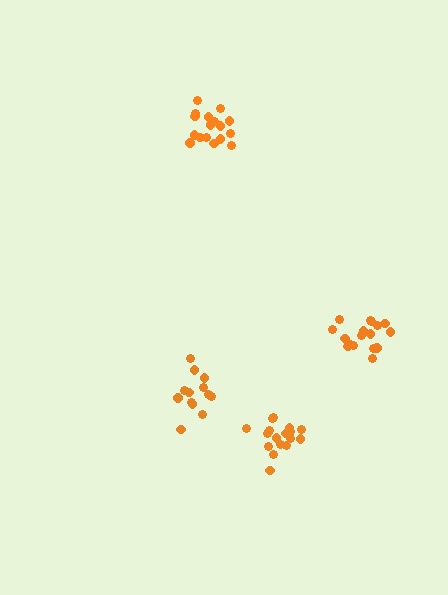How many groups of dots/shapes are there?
There are 4 groups.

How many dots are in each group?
Group 1: 17 dots, Group 2: 17 dots, Group 3: 17 dots, Group 4: 13 dots (64 total).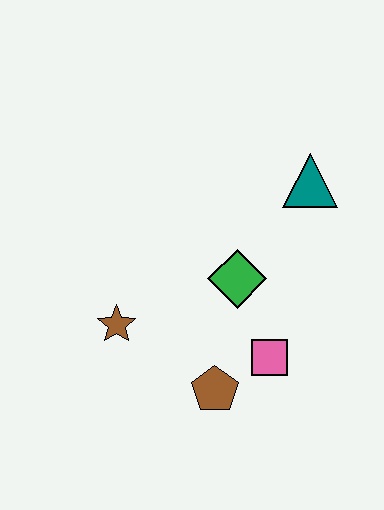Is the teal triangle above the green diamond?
Yes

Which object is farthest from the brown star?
The teal triangle is farthest from the brown star.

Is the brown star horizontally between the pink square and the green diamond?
No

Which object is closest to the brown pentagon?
The pink square is closest to the brown pentagon.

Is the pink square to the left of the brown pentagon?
No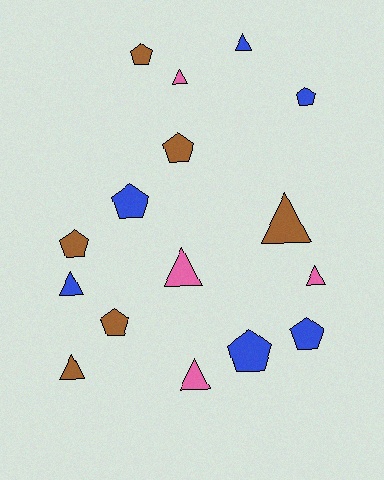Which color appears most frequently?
Brown, with 6 objects.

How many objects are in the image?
There are 16 objects.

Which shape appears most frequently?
Triangle, with 8 objects.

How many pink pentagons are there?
There are no pink pentagons.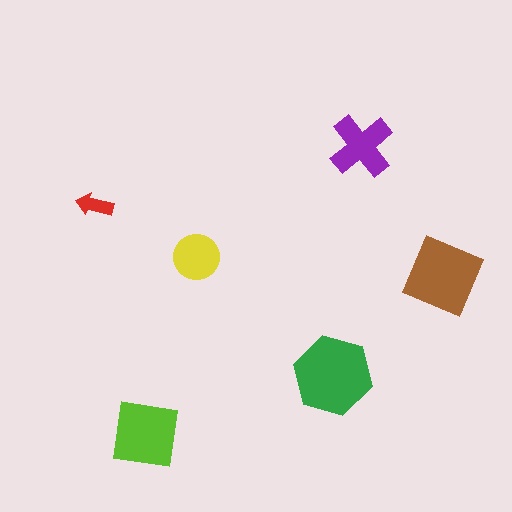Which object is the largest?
The green hexagon.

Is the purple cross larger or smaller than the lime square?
Smaller.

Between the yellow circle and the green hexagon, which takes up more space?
The green hexagon.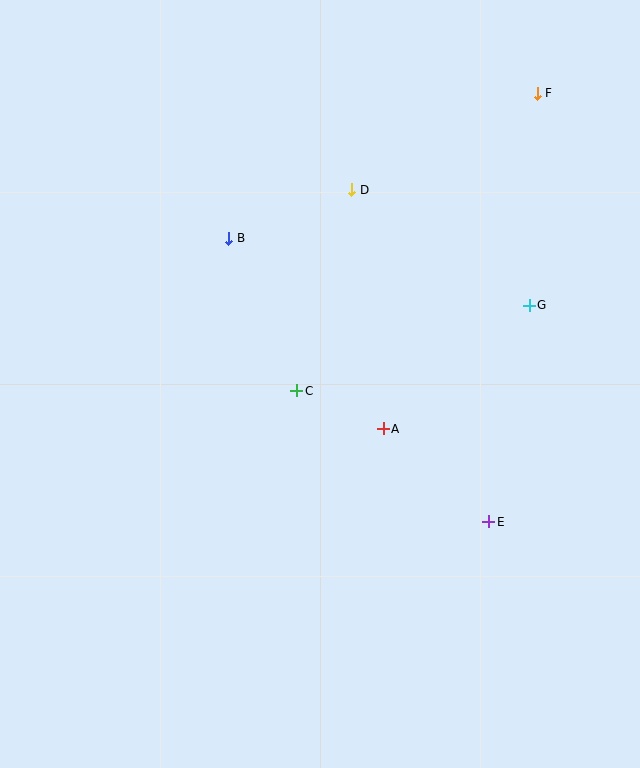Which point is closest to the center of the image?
Point C at (297, 391) is closest to the center.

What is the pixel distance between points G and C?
The distance between G and C is 248 pixels.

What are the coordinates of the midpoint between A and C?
The midpoint between A and C is at (340, 410).